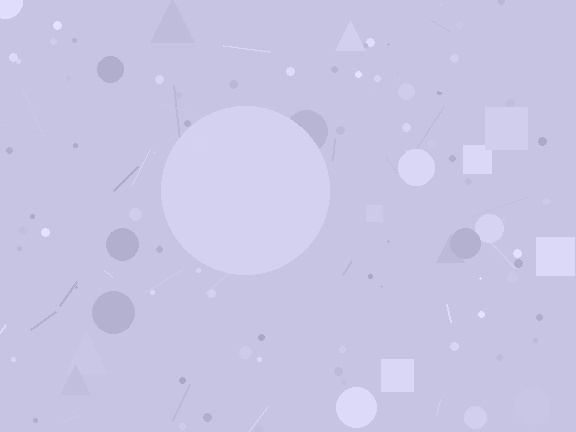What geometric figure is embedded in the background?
A circle is embedded in the background.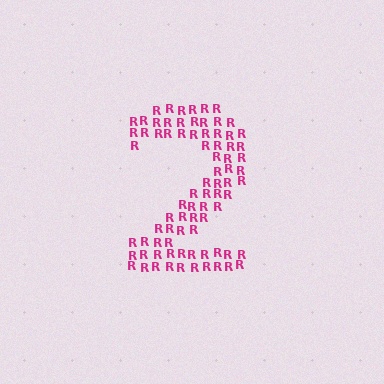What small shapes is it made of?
It is made of small letter R's.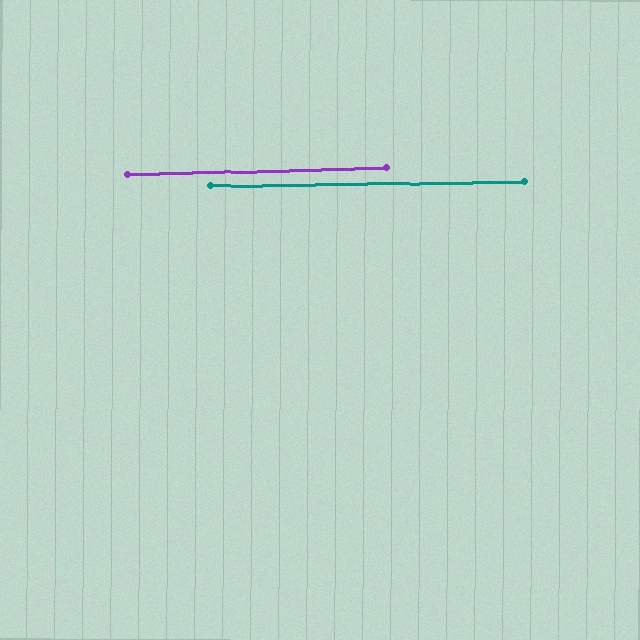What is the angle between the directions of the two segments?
Approximately 1 degree.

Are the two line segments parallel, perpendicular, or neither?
Parallel — their directions differ by only 0.7°.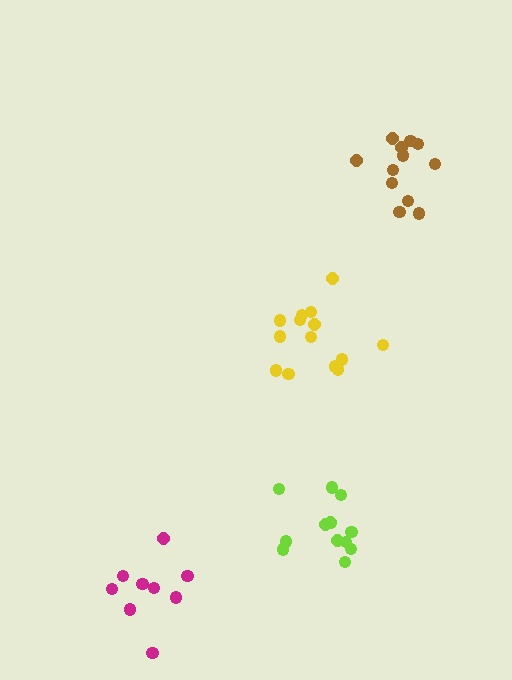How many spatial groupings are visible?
There are 4 spatial groupings.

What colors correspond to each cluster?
The clusters are colored: magenta, lime, brown, yellow.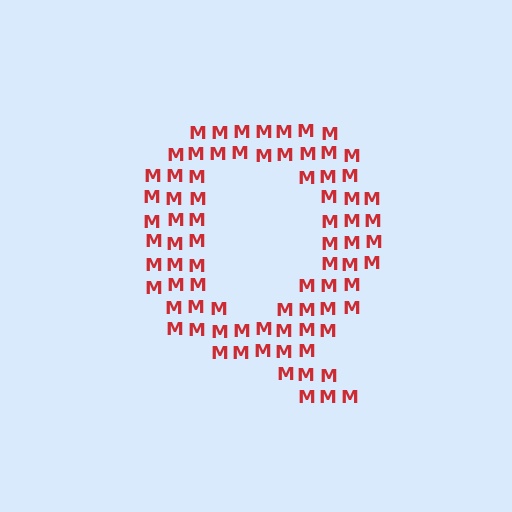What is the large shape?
The large shape is the letter Q.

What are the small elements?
The small elements are letter M's.